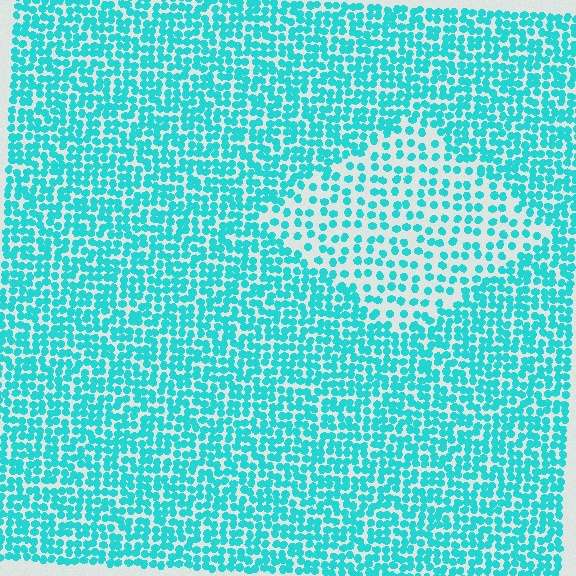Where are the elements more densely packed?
The elements are more densely packed outside the diamond boundary.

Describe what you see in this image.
The image contains small cyan elements arranged at two different densities. A diamond-shaped region is visible where the elements are less densely packed than the surrounding area.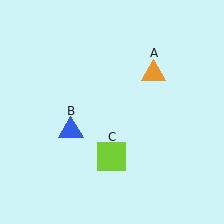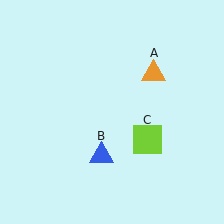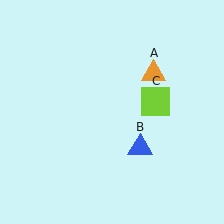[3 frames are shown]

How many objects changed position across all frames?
2 objects changed position: blue triangle (object B), lime square (object C).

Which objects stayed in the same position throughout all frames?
Orange triangle (object A) remained stationary.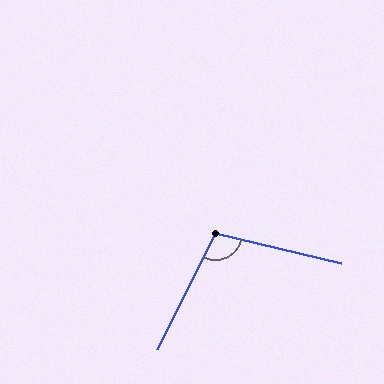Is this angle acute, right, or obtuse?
It is obtuse.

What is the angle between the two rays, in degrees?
Approximately 103 degrees.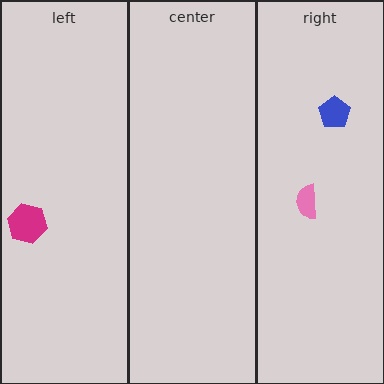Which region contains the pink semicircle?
The right region.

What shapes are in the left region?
The magenta hexagon.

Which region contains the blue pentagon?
The right region.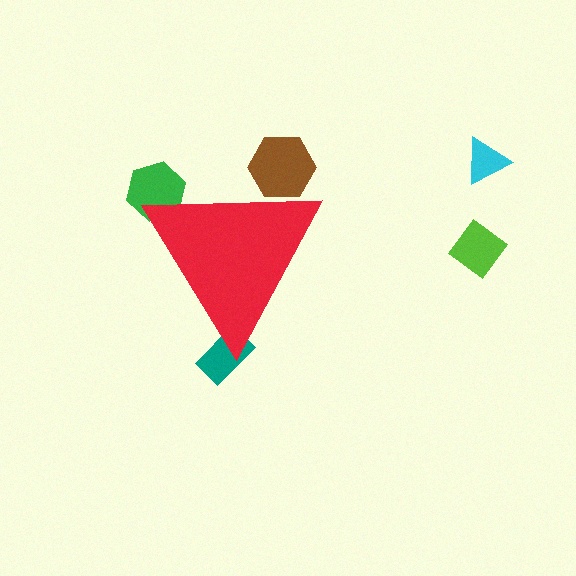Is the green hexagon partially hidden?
Yes, the green hexagon is partially hidden behind the red triangle.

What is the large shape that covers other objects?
A red triangle.